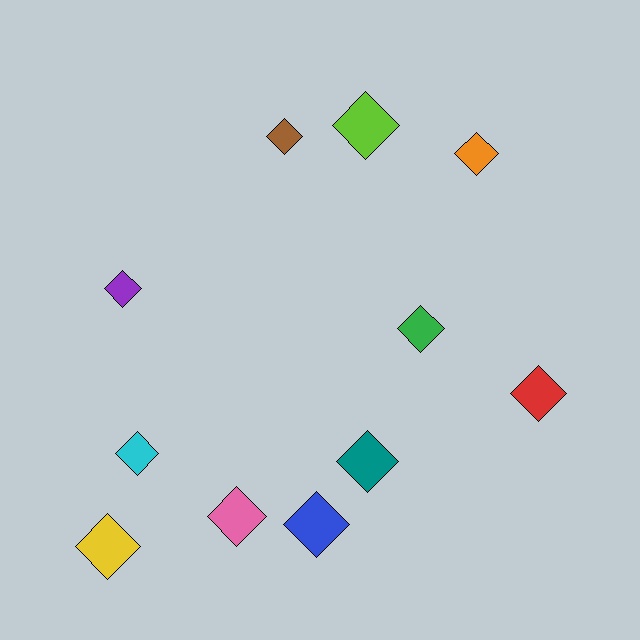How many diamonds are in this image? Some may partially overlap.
There are 11 diamonds.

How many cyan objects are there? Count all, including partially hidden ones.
There is 1 cyan object.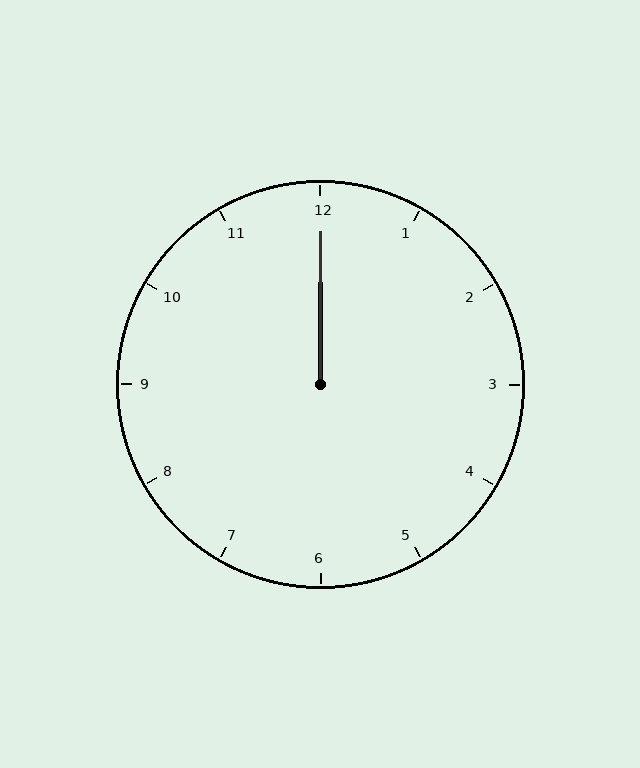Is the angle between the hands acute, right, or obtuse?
It is acute.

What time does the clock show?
12:00.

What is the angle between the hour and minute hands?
Approximately 0 degrees.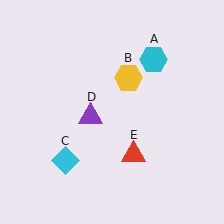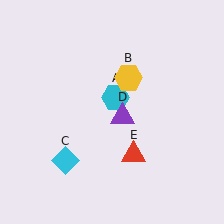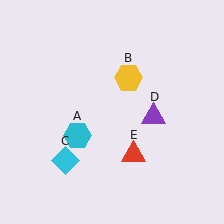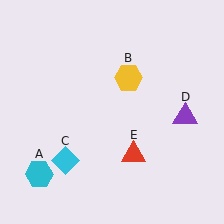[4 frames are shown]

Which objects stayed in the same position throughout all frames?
Yellow hexagon (object B) and cyan diamond (object C) and red triangle (object E) remained stationary.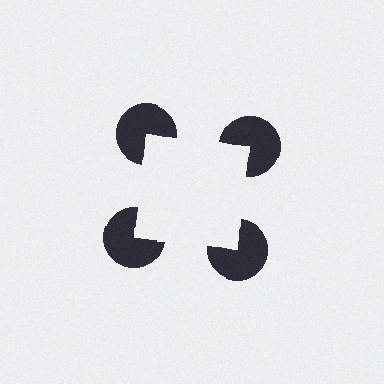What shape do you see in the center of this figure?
An illusory square — its edges are inferred from the aligned wedge cuts in the pac-man discs, not physically drawn.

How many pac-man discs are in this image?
There are 4 — one at each vertex of the illusory square.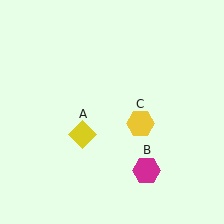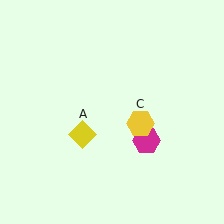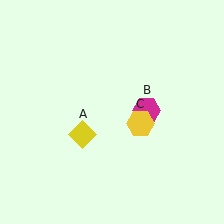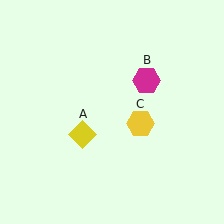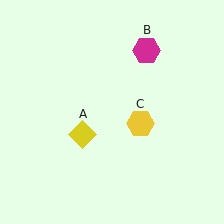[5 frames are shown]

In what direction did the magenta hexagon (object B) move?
The magenta hexagon (object B) moved up.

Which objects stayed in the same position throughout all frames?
Yellow diamond (object A) and yellow hexagon (object C) remained stationary.